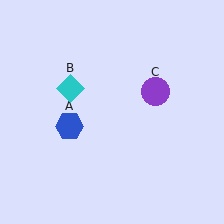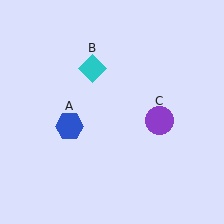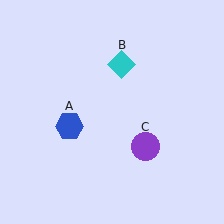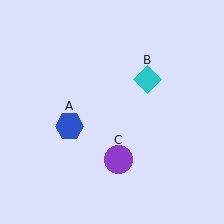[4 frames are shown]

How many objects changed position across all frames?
2 objects changed position: cyan diamond (object B), purple circle (object C).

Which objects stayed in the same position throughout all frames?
Blue hexagon (object A) remained stationary.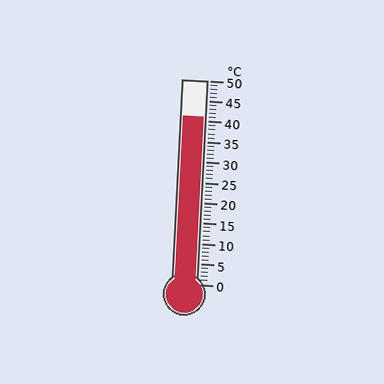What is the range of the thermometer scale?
The thermometer scale ranges from 0°C to 50°C.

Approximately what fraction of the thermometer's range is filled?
The thermometer is filled to approximately 80% of its range.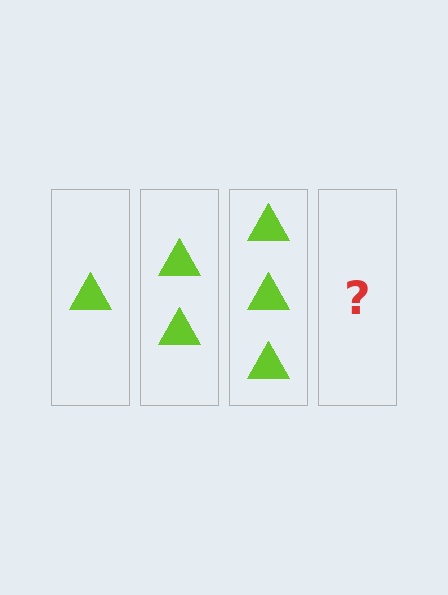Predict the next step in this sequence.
The next step is 4 triangles.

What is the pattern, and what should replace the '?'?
The pattern is that each step adds one more triangle. The '?' should be 4 triangles.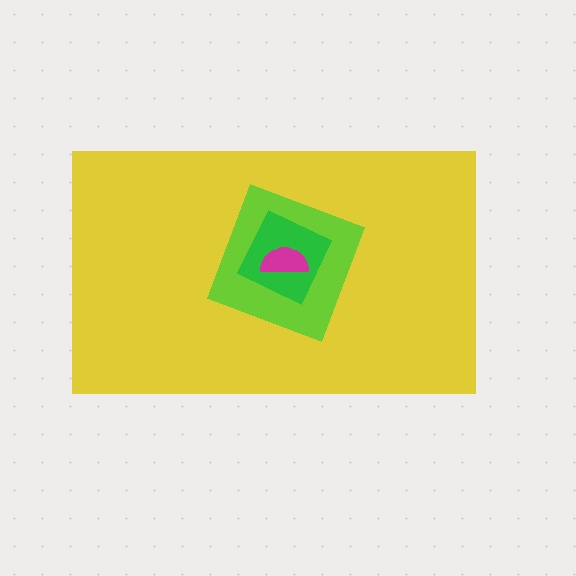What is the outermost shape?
The yellow rectangle.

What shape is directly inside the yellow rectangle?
The lime square.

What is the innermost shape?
The magenta semicircle.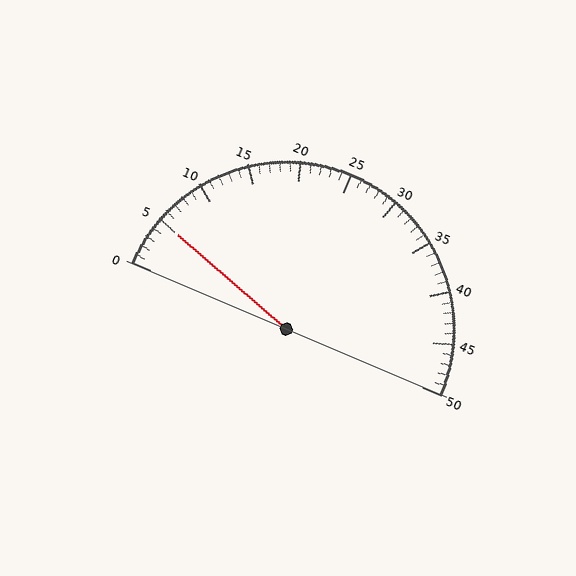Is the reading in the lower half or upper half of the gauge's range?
The reading is in the lower half of the range (0 to 50).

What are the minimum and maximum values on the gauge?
The gauge ranges from 0 to 50.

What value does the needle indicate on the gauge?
The needle indicates approximately 5.